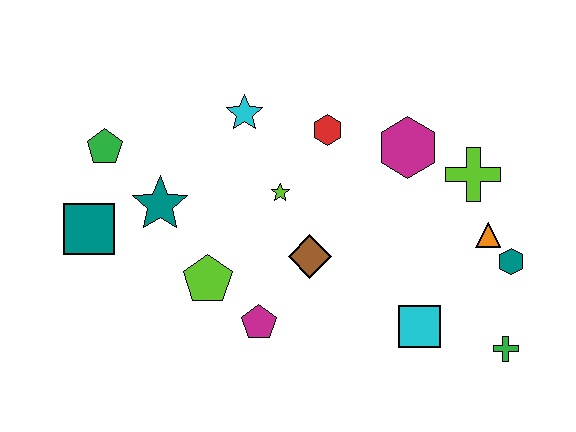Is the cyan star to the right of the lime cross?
No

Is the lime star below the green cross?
No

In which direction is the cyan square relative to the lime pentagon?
The cyan square is to the right of the lime pentagon.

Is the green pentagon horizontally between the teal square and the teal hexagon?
Yes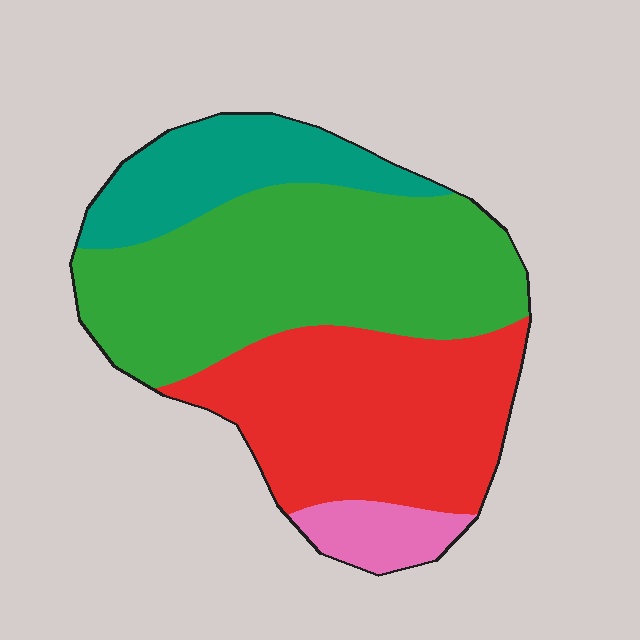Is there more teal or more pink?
Teal.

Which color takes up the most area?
Green, at roughly 45%.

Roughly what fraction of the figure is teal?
Teal takes up less than a sixth of the figure.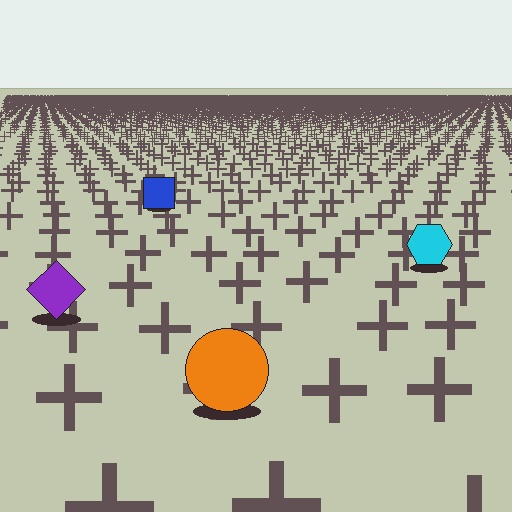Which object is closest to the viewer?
The orange circle is closest. The texture marks near it are larger and more spread out.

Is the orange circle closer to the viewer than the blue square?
Yes. The orange circle is closer — you can tell from the texture gradient: the ground texture is coarser near it.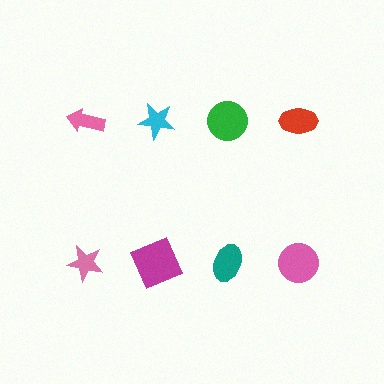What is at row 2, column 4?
A pink circle.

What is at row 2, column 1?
A pink star.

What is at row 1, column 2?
A cyan star.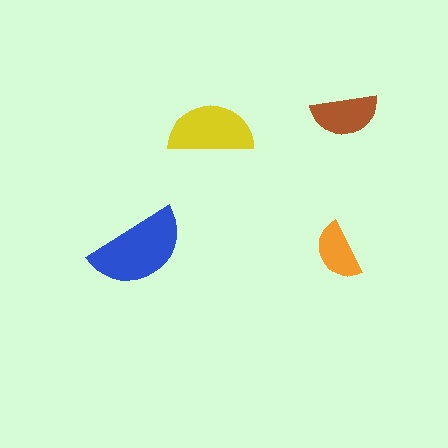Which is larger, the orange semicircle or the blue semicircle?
The blue one.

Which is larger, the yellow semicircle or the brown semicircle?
The yellow one.